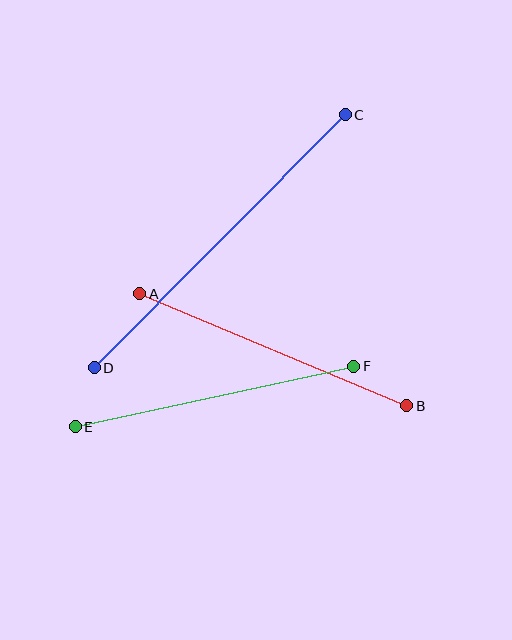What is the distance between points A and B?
The distance is approximately 290 pixels.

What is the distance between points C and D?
The distance is approximately 356 pixels.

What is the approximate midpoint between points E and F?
The midpoint is at approximately (214, 397) pixels.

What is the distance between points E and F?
The distance is approximately 285 pixels.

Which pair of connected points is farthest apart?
Points C and D are farthest apart.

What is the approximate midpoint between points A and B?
The midpoint is at approximately (273, 350) pixels.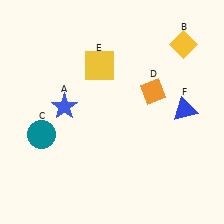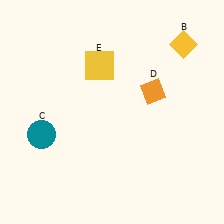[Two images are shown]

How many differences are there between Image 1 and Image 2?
There are 2 differences between the two images.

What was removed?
The blue star (A), the blue triangle (F) were removed in Image 2.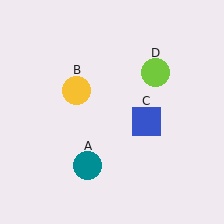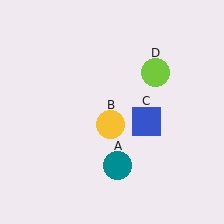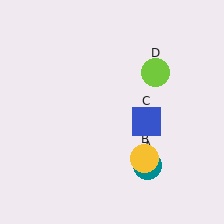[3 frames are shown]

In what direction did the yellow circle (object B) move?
The yellow circle (object B) moved down and to the right.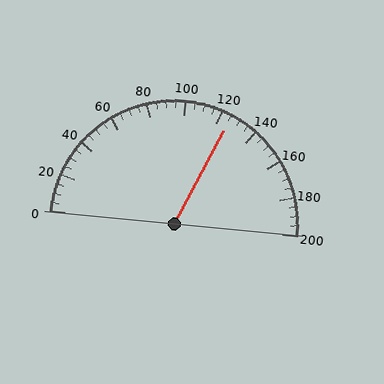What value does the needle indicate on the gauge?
The needle indicates approximately 125.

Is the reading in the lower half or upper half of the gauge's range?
The reading is in the upper half of the range (0 to 200).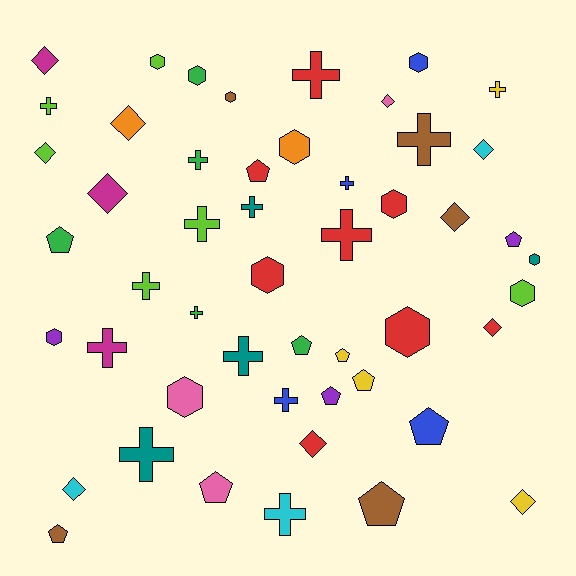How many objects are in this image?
There are 50 objects.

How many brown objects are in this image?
There are 5 brown objects.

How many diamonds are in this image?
There are 11 diamonds.